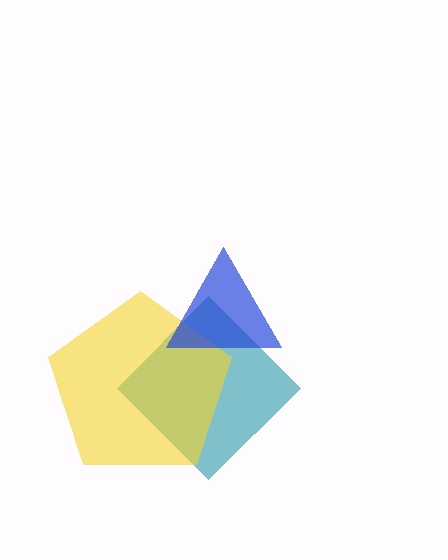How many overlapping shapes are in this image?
There are 3 overlapping shapes in the image.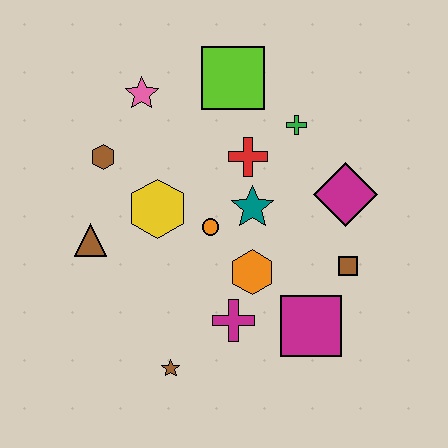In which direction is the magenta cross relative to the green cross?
The magenta cross is below the green cross.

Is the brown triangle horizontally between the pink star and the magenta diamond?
No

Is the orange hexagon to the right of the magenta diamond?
No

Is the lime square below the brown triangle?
No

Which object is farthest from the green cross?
The brown star is farthest from the green cross.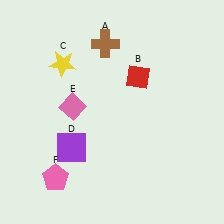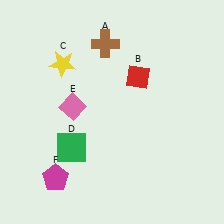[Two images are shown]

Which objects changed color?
D changed from purple to green. F changed from pink to magenta.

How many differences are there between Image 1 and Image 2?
There are 2 differences between the two images.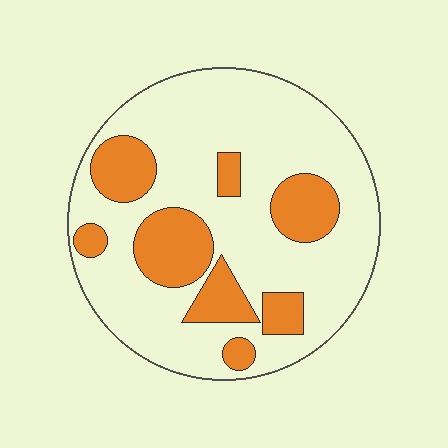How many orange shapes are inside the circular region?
8.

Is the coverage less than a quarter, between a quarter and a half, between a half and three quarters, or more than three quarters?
Between a quarter and a half.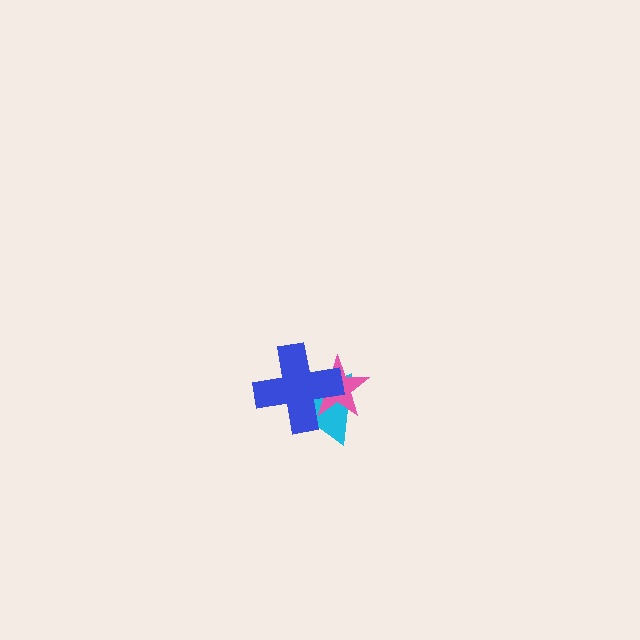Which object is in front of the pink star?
The blue cross is in front of the pink star.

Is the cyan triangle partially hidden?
Yes, it is partially covered by another shape.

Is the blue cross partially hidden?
No, no other shape covers it.